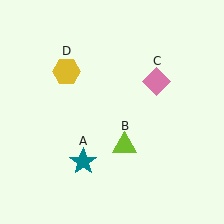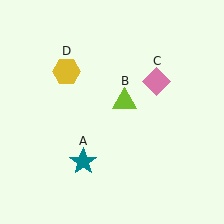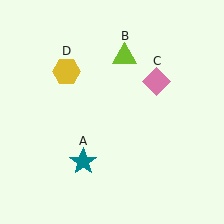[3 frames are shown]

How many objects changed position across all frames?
1 object changed position: lime triangle (object B).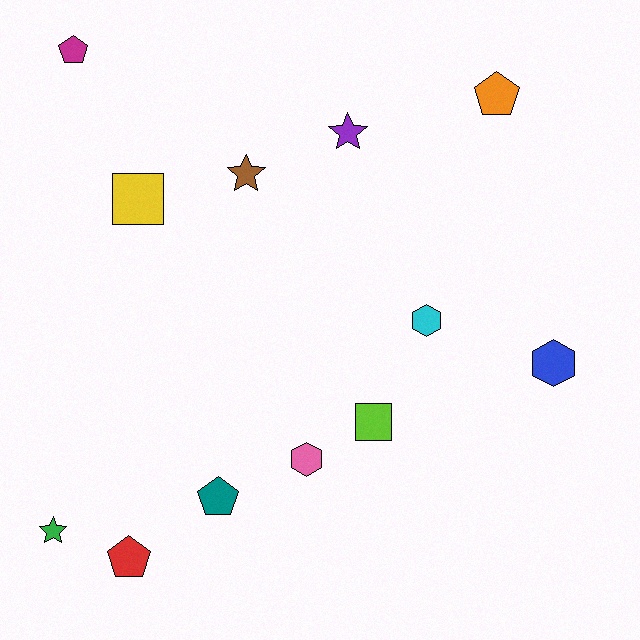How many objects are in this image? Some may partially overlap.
There are 12 objects.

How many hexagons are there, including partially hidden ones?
There are 3 hexagons.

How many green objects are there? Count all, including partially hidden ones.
There is 1 green object.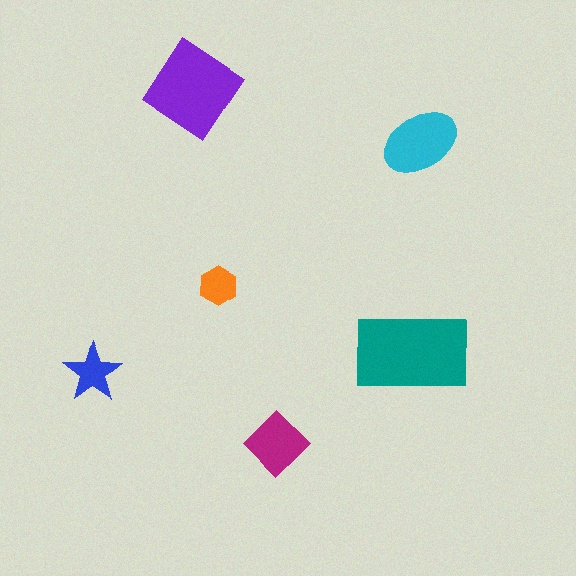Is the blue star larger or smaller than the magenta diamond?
Smaller.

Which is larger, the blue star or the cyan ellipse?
The cyan ellipse.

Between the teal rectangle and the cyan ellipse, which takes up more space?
The teal rectangle.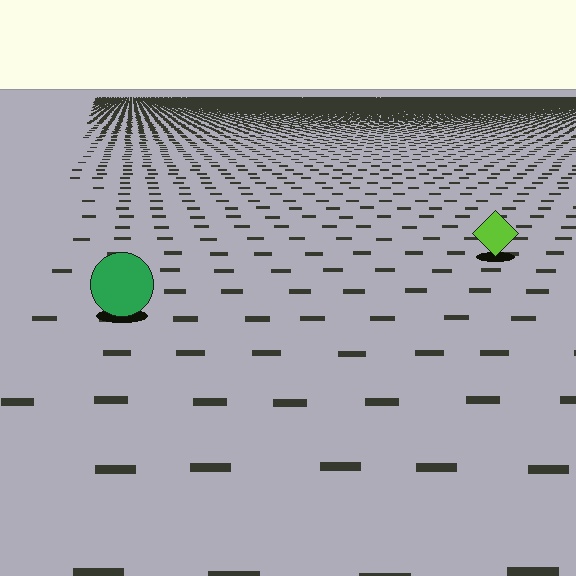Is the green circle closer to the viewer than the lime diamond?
Yes. The green circle is closer — you can tell from the texture gradient: the ground texture is coarser near it.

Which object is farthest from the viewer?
The lime diamond is farthest from the viewer. It appears smaller and the ground texture around it is denser.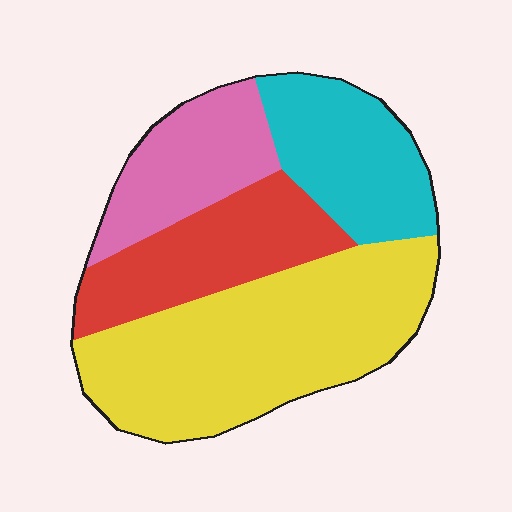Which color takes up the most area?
Yellow, at roughly 45%.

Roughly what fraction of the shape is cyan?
Cyan takes up about one fifth (1/5) of the shape.